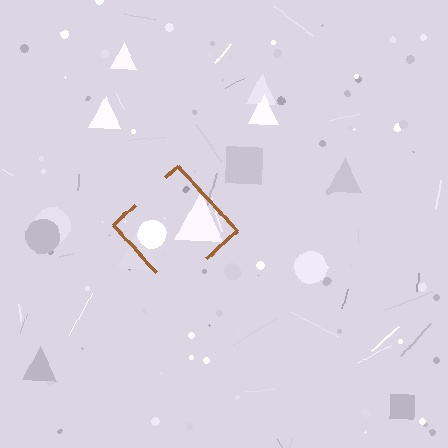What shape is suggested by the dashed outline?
The dashed outline suggests a diamond.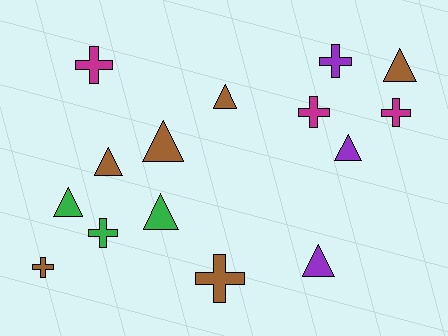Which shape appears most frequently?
Triangle, with 8 objects.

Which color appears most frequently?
Brown, with 6 objects.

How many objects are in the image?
There are 15 objects.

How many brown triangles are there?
There are 4 brown triangles.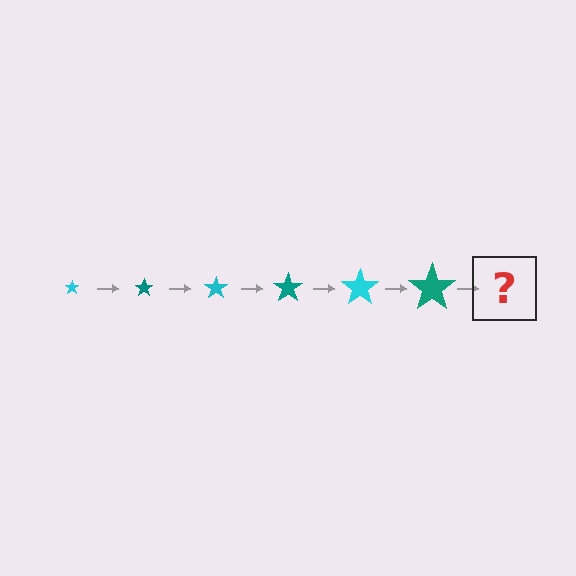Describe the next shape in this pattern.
It should be a cyan star, larger than the previous one.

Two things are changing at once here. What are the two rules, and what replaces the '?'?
The two rules are that the star grows larger each step and the color cycles through cyan and teal. The '?' should be a cyan star, larger than the previous one.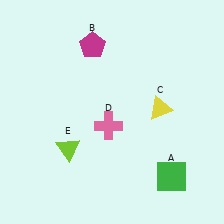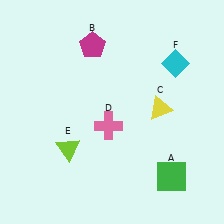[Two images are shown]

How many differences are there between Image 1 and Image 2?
There is 1 difference between the two images.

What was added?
A cyan diamond (F) was added in Image 2.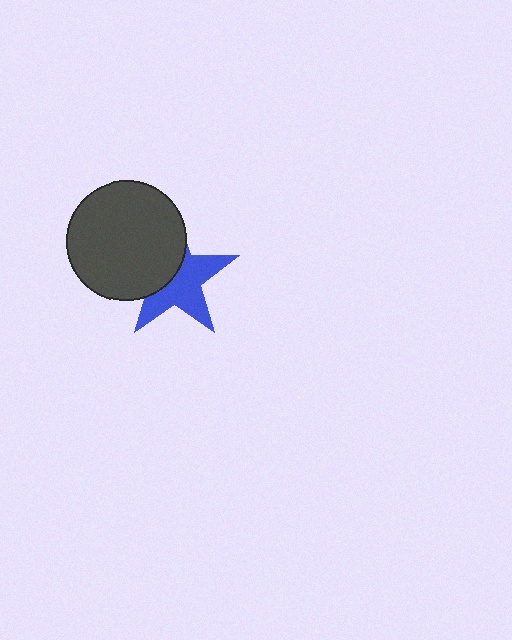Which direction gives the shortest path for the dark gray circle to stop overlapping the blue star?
Moving toward the upper-left gives the shortest separation.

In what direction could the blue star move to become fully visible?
The blue star could move toward the lower-right. That would shift it out from behind the dark gray circle entirely.